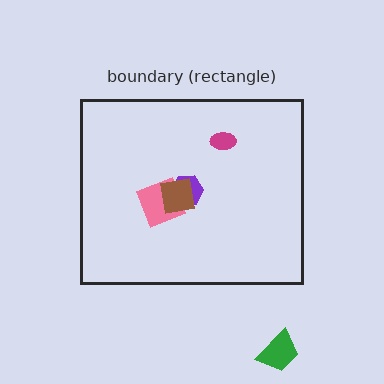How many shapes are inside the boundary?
4 inside, 1 outside.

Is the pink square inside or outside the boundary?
Inside.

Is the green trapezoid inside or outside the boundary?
Outside.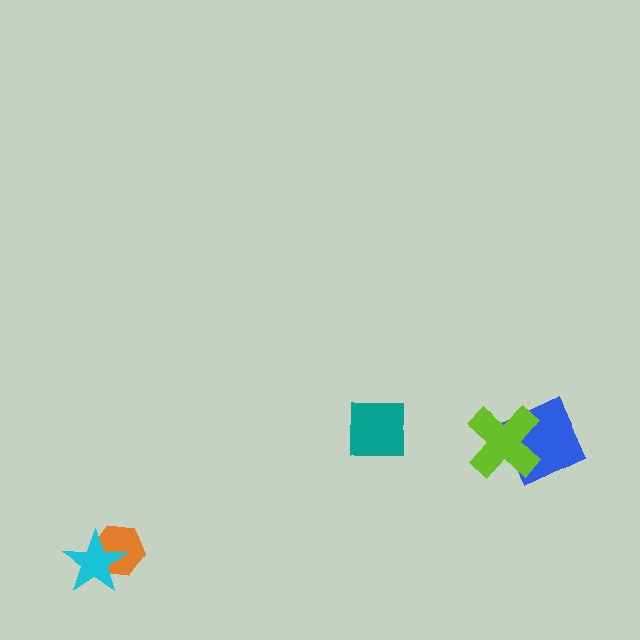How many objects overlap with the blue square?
1 object overlaps with the blue square.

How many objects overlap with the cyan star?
1 object overlaps with the cyan star.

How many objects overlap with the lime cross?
1 object overlaps with the lime cross.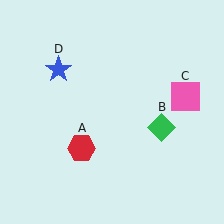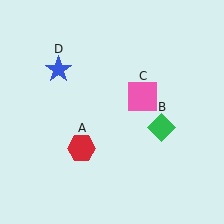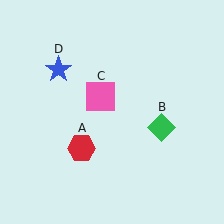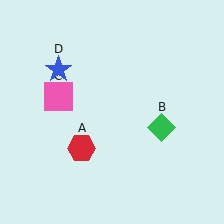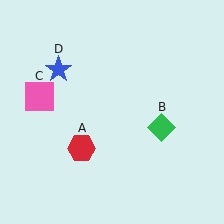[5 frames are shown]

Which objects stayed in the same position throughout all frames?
Red hexagon (object A) and green diamond (object B) and blue star (object D) remained stationary.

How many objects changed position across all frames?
1 object changed position: pink square (object C).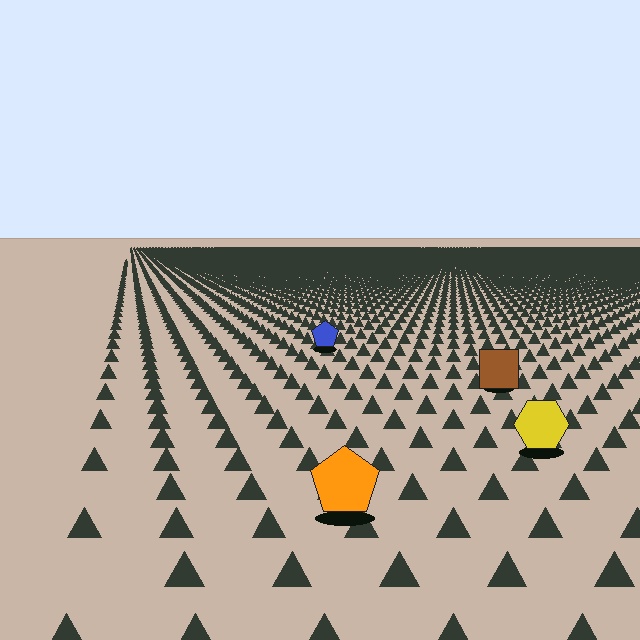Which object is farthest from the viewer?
The blue pentagon is farthest from the viewer. It appears smaller and the ground texture around it is denser.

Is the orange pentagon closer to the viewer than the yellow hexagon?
Yes. The orange pentagon is closer — you can tell from the texture gradient: the ground texture is coarser near it.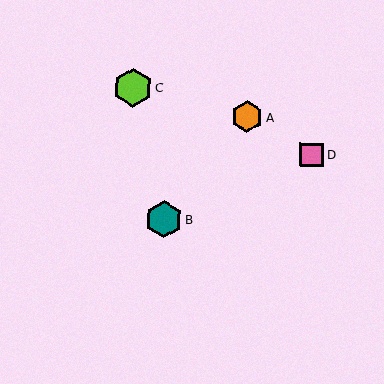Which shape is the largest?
The lime hexagon (labeled C) is the largest.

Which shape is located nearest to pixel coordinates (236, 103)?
The orange hexagon (labeled A) at (247, 117) is nearest to that location.